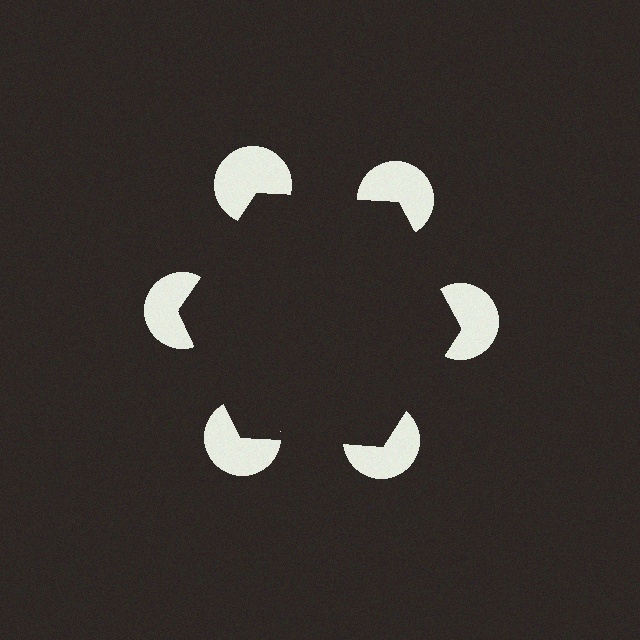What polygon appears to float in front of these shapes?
An illusory hexagon — its edges are inferred from the aligned wedge cuts in the pac-man discs, not physically drawn.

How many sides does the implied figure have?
6 sides.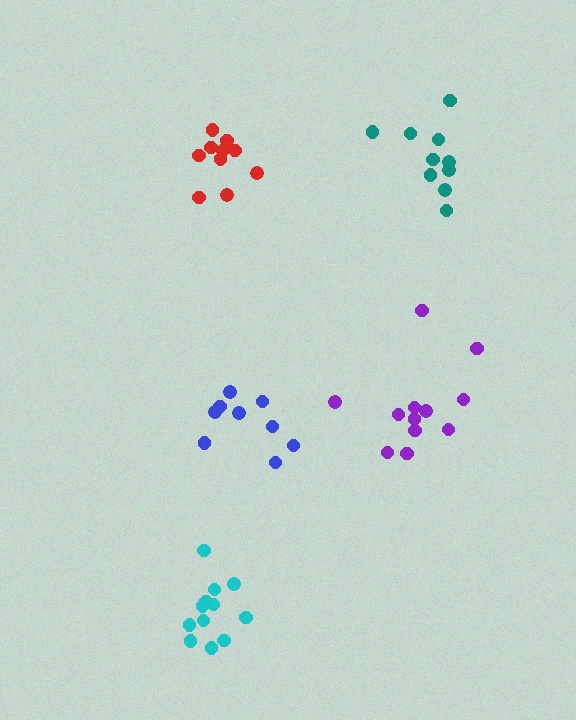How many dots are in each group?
Group 1: 12 dots, Group 2: 12 dots, Group 3: 11 dots, Group 4: 9 dots, Group 5: 10 dots (54 total).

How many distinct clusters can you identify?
There are 5 distinct clusters.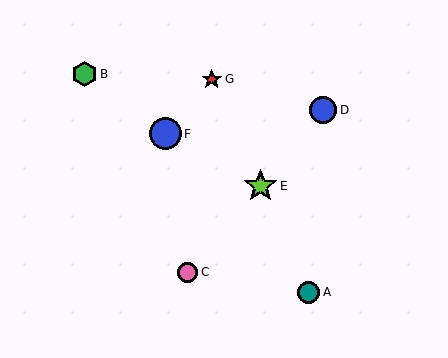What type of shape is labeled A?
Shape A is a teal circle.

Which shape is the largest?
The lime star (labeled E) is the largest.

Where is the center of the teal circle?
The center of the teal circle is at (309, 292).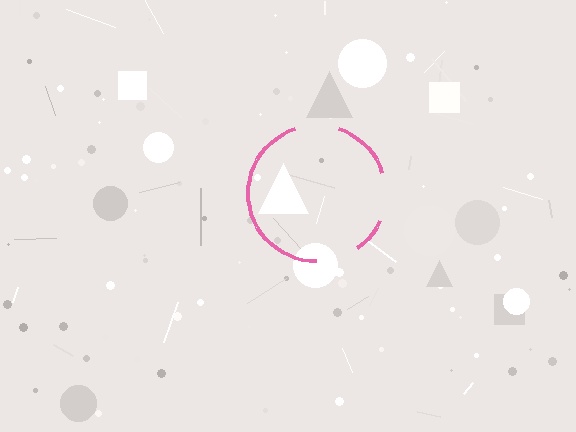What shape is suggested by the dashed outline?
The dashed outline suggests a circle.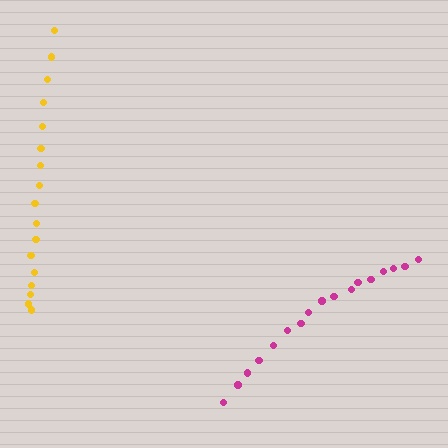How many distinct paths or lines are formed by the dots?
There are 2 distinct paths.